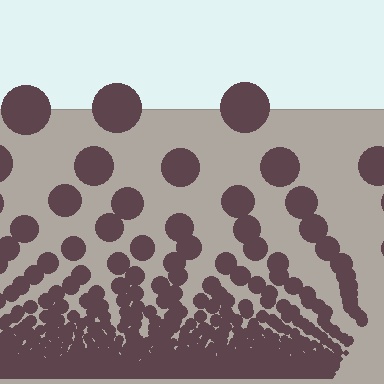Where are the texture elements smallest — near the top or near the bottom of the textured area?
Near the bottom.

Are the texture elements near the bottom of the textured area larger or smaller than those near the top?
Smaller. The gradient is inverted — elements near the bottom are smaller and denser.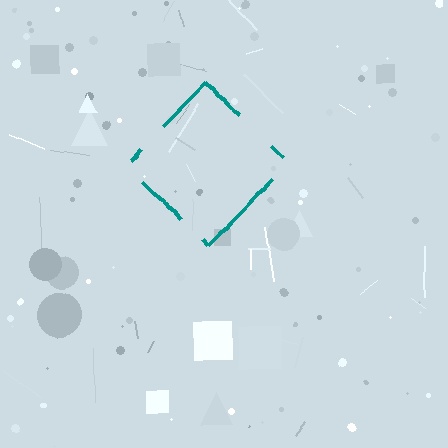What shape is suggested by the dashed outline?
The dashed outline suggests a diamond.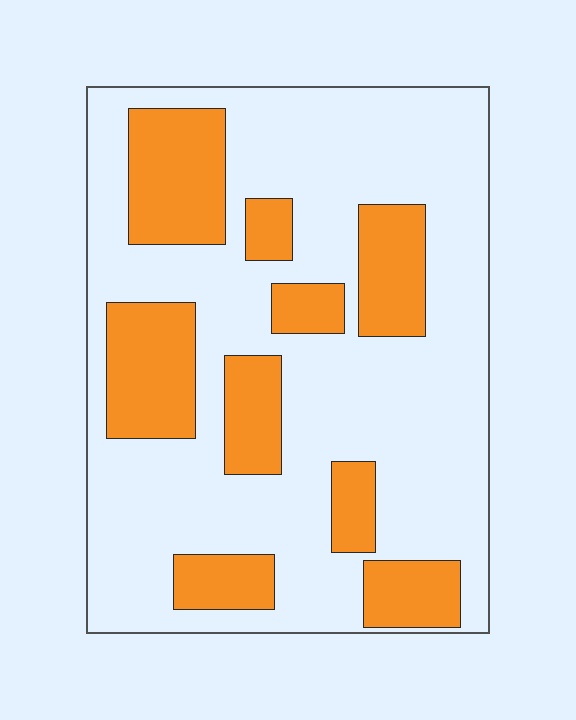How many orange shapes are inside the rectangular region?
9.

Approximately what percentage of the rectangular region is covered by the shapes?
Approximately 30%.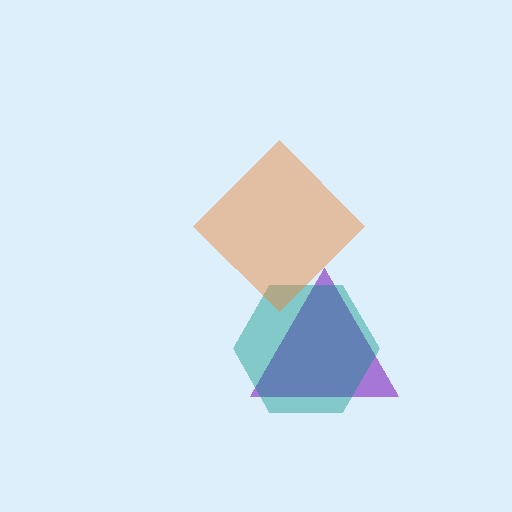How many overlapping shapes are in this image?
There are 3 overlapping shapes in the image.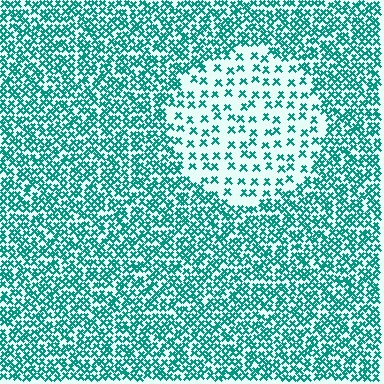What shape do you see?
I see a circle.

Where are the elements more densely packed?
The elements are more densely packed outside the circle boundary.